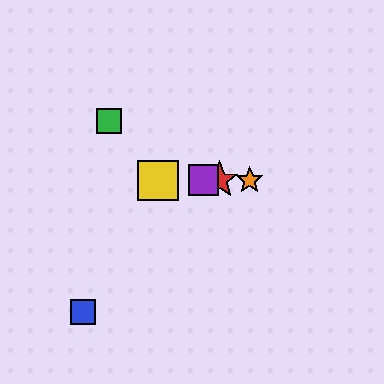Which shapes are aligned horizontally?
The red star, the yellow square, the purple square, the orange star are aligned horizontally.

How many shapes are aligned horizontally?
4 shapes (the red star, the yellow square, the purple square, the orange star) are aligned horizontally.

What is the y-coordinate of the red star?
The red star is at y≈180.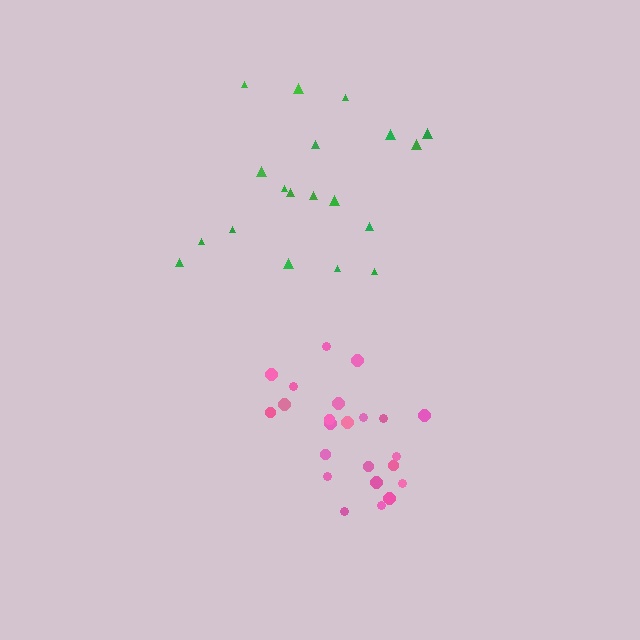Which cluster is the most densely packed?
Pink.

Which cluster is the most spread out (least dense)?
Green.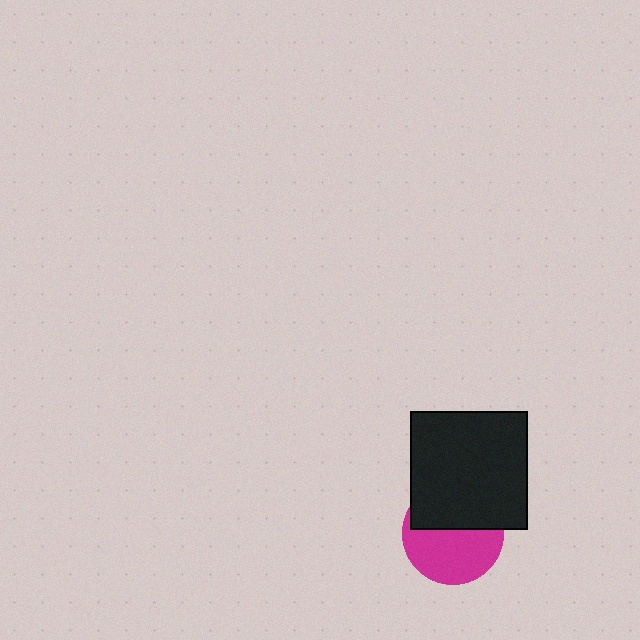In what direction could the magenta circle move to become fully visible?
The magenta circle could move down. That would shift it out from behind the black square entirely.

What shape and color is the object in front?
The object in front is a black square.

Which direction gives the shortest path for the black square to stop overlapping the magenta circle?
Moving up gives the shortest separation.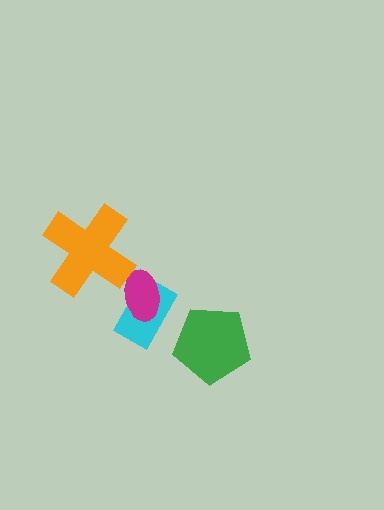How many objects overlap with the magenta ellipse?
1 object overlaps with the magenta ellipse.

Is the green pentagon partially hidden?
No, no other shape covers it.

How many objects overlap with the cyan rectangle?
1 object overlaps with the cyan rectangle.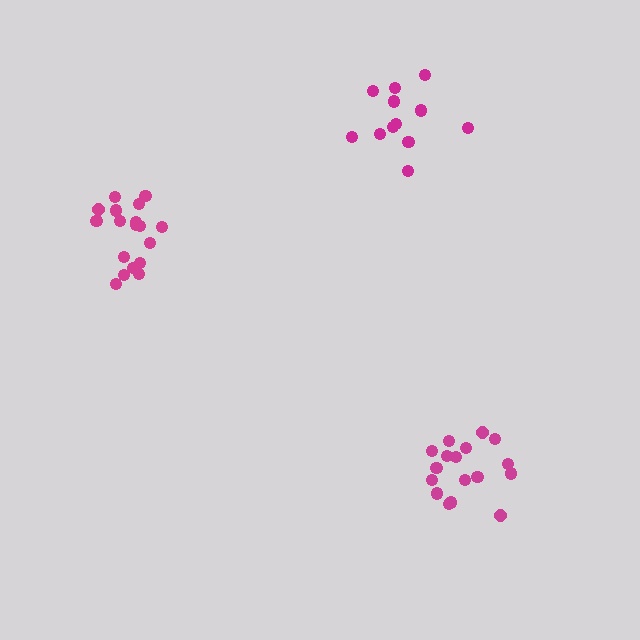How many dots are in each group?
Group 1: 18 dots, Group 2: 18 dots, Group 3: 12 dots (48 total).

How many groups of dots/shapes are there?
There are 3 groups.